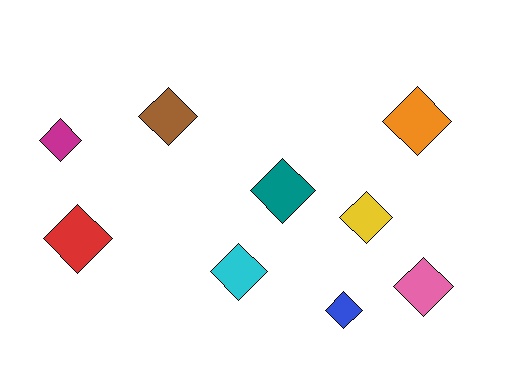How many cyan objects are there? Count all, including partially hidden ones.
There is 1 cyan object.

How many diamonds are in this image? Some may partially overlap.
There are 9 diamonds.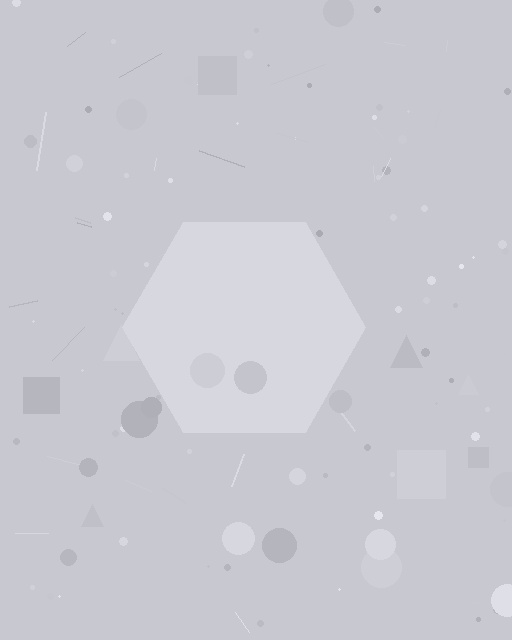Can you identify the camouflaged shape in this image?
The camouflaged shape is a hexagon.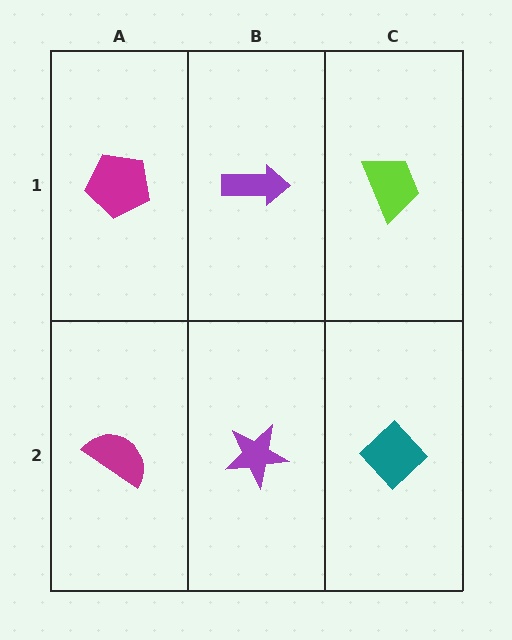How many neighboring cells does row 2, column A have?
2.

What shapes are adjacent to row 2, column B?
A purple arrow (row 1, column B), a magenta semicircle (row 2, column A), a teal diamond (row 2, column C).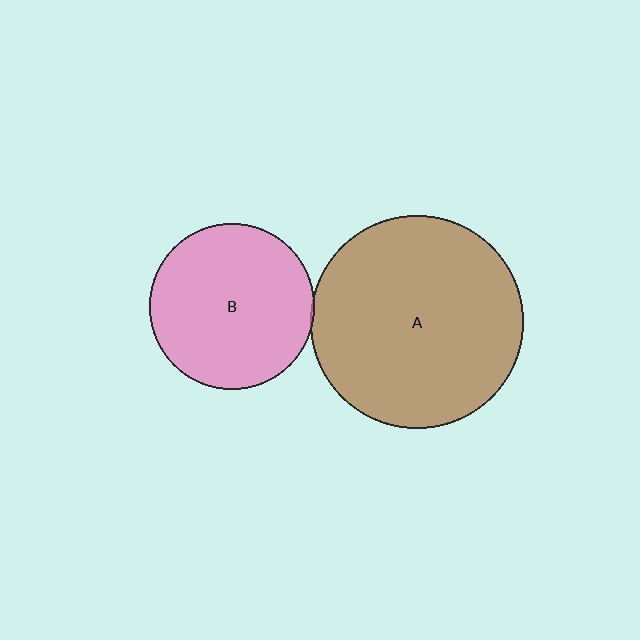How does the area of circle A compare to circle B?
Approximately 1.7 times.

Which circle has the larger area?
Circle A (brown).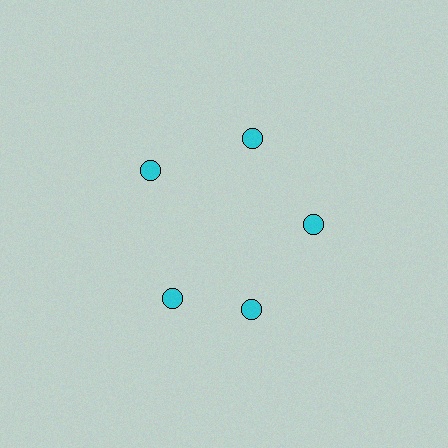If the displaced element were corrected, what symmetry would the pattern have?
It would have 5-fold rotational symmetry — the pattern would map onto itself every 72 degrees.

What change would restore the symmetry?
The symmetry would be restored by rotating it back into even spacing with its neighbors so that all 5 circles sit at equal angles and equal distance from the center.